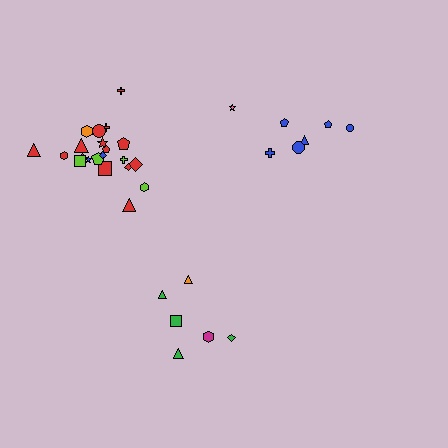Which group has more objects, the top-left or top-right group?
The top-left group.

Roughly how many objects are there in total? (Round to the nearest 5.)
Roughly 35 objects in total.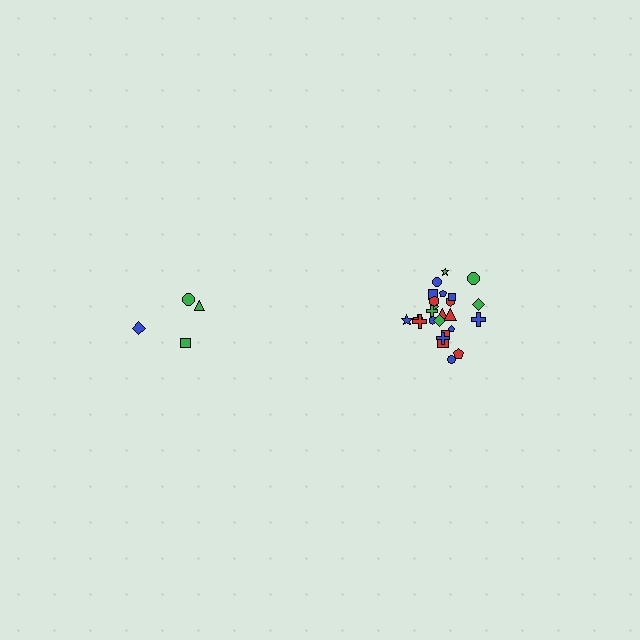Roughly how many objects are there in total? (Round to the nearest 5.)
Roughly 30 objects in total.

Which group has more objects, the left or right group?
The right group.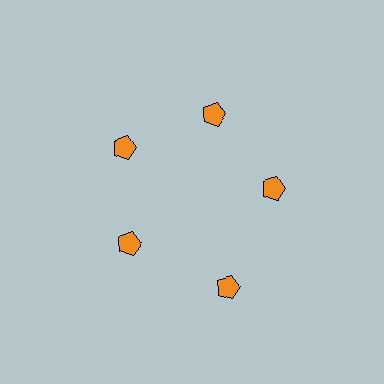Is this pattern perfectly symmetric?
No. The 5 orange pentagons are arranged in a ring, but one element near the 5 o'clock position is pushed outward from the center, breaking the 5-fold rotational symmetry.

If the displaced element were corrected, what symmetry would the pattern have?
It would have 5-fold rotational symmetry — the pattern would map onto itself every 72 degrees.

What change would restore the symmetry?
The symmetry would be restored by moving it inward, back onto the ring so that all 5 pentagons sit at equal angles and equal distance from the center.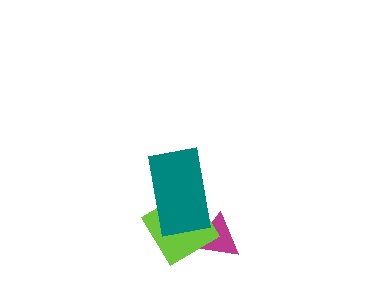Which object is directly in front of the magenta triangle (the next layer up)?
The lime diamond is directly in front of the magenta triangle.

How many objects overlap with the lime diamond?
2 objects overlap with the lime diamond.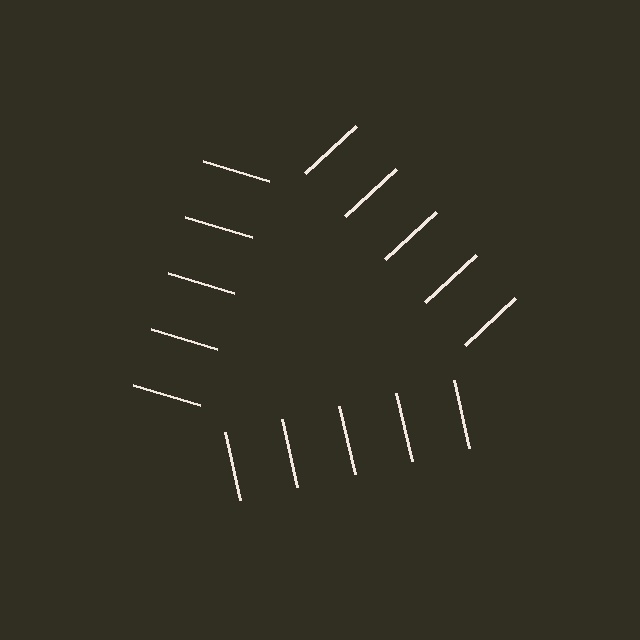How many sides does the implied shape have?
3 sides — the line-ends trace a triangle.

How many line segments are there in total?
15 — 5 along each of the 3 edges.